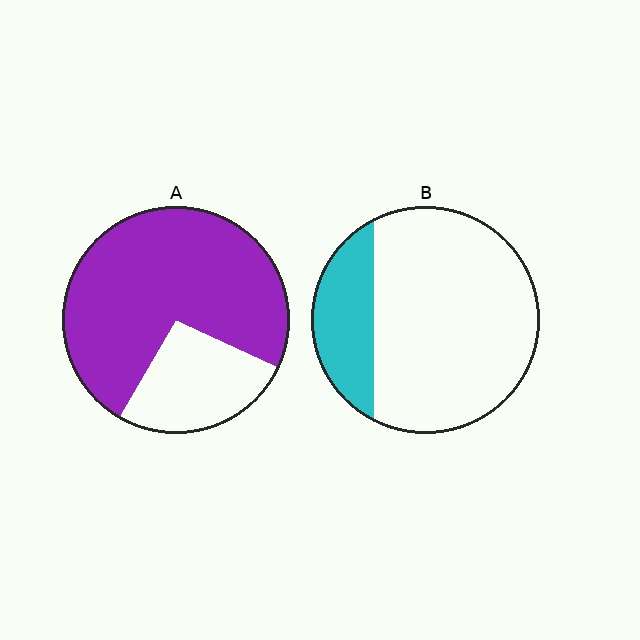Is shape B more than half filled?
No.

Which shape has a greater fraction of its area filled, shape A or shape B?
Shape A.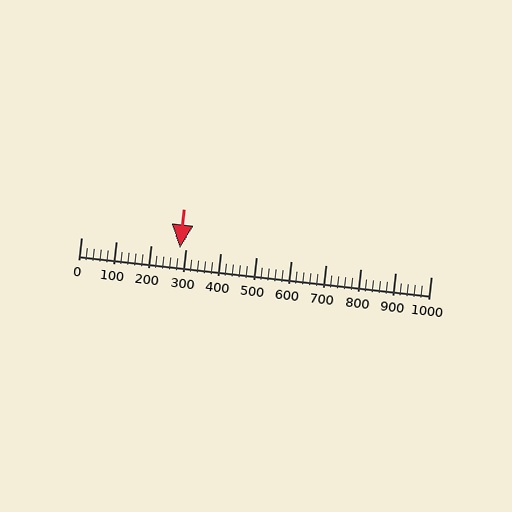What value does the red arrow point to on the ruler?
The red arrow points to approximately 282.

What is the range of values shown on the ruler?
The ruler shows values from 0 to 1000.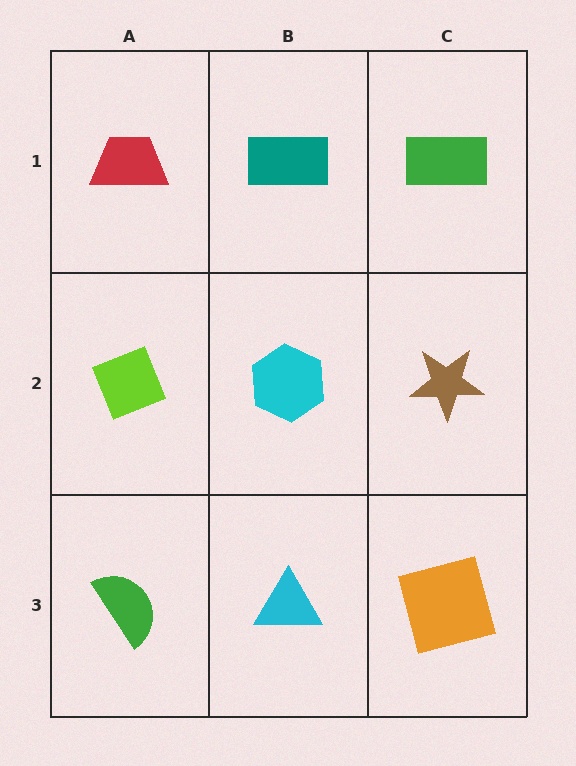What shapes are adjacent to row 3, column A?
A lime diamond (row 2, column A), a cyan triangle (row 3, column B).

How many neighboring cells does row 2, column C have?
3.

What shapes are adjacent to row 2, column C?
A green rectangle (row 1, column C), an orange square (row 3, column C), a cyan hexagon (row 2, column B).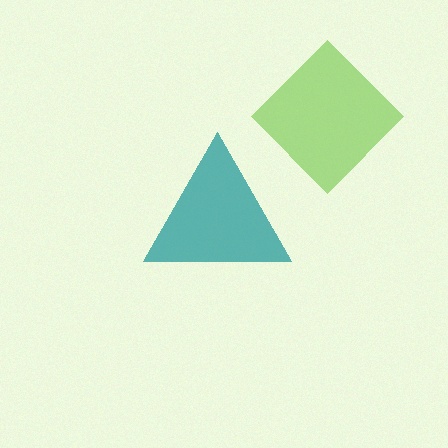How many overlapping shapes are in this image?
There are 2 overlapping shapes in the image.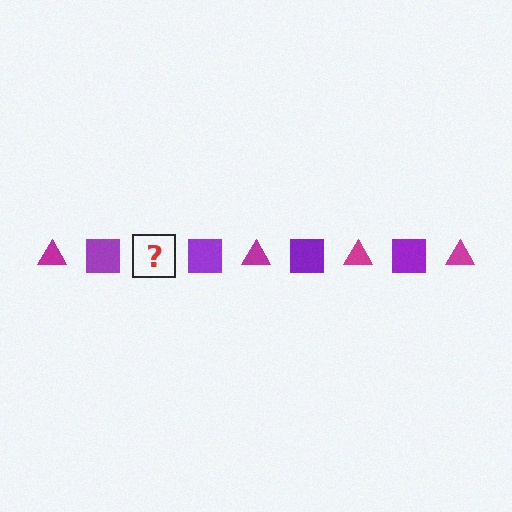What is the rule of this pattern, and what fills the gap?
The rule is that the pattern alternates between magenta triangle and purple square. The gap should be filled with a magenta triangle.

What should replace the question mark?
The question mark should be replaced with a magenta triangle.